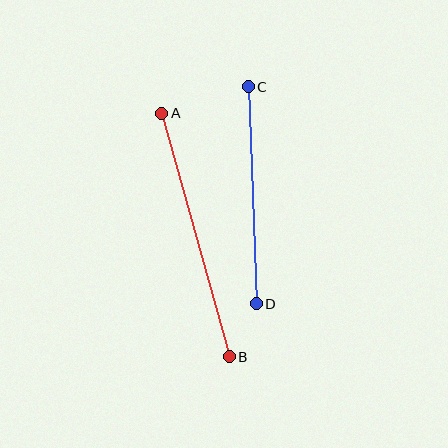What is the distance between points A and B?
The distance is approximately 253 pixels.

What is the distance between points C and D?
The distance is approximately 217 pixels.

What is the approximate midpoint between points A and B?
The midpoint is at approximately (196, 235) pixels.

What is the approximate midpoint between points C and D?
The midpoint is at approximately (252, 195) pixels.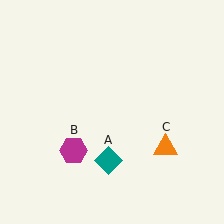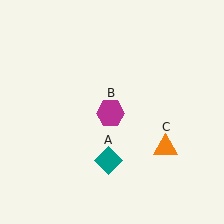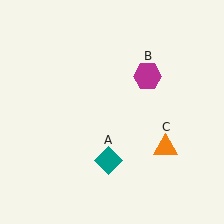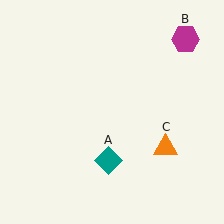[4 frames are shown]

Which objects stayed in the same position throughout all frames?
Teal diamond (object A) and orange triangle (object C) remained stationary.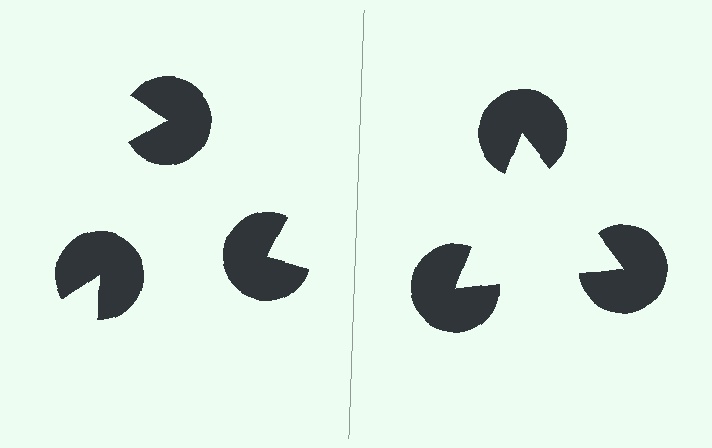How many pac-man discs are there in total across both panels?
6 — 3 on each side.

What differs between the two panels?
The pac-man discs are positioned identically on both sides; only the wedge orientations differ. On the right they align to a triangle; on the left they are misaligned.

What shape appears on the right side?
An illusory triangle.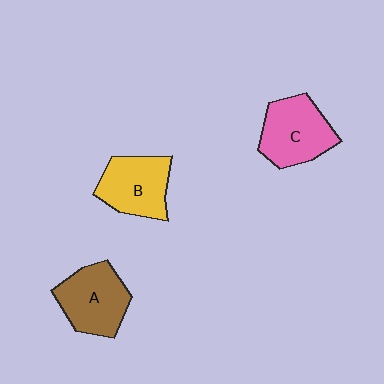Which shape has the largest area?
Shape C (pink).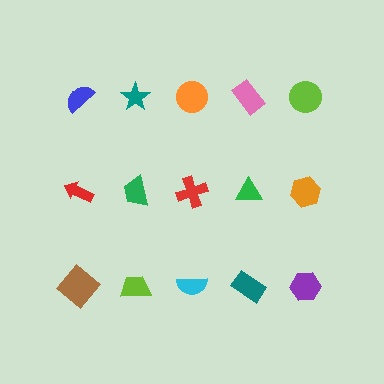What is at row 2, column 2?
A green trapezoid.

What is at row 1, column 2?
A teal star.